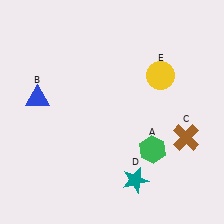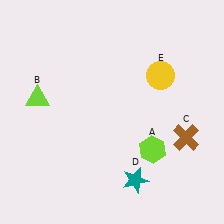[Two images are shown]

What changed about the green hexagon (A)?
In Image 1, A is green. In Image 2, it changed to lime.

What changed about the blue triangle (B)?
In Image 1, B is blue. In Image 2, it changed to lime.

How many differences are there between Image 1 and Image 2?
There are 2 differences between the two images.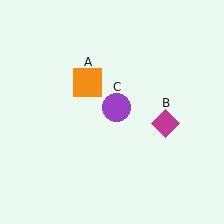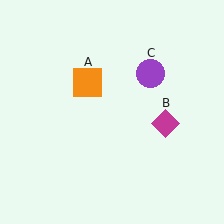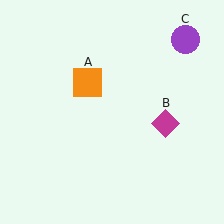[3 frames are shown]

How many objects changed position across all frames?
1 object changed position: purple circle (object C).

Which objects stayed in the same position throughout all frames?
Orange square (object A) and magenta diamond (object B) remained stationary.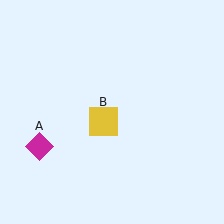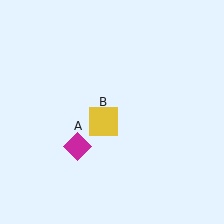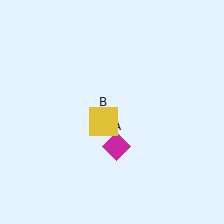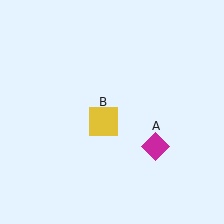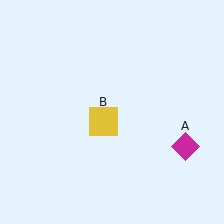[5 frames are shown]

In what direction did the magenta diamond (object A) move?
The magenta diamond (object A) moved right.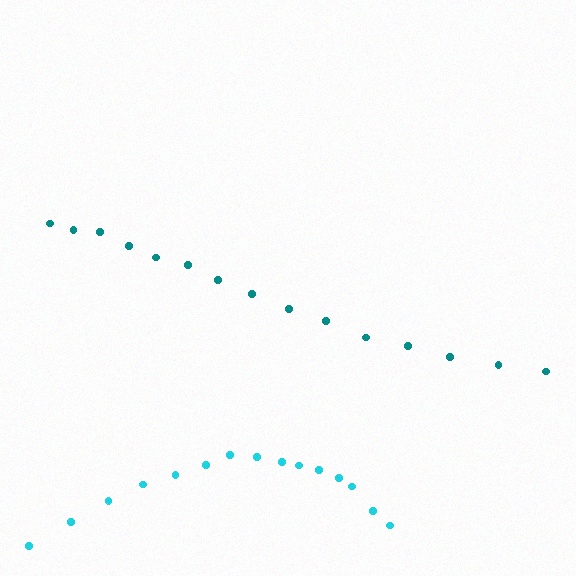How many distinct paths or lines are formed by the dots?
There are 2 distinct paths.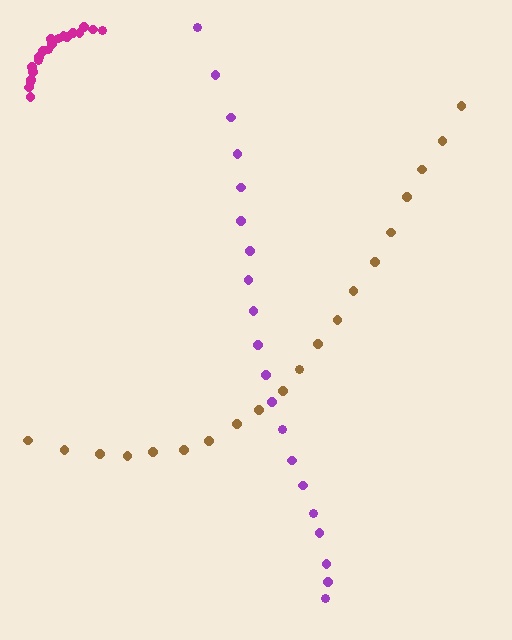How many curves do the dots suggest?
There are 3 distinct paths.